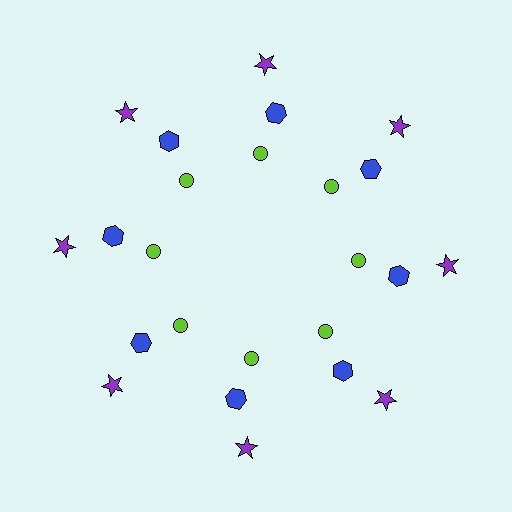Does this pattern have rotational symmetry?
Yes, this pattern has 8-fold rotational symmetry. It looks the same after rotating 45 degrees around the center.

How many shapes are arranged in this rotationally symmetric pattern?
There are 24 shapes, arranged in 8 groups of 3.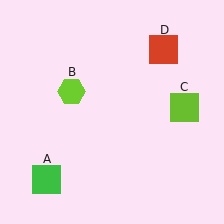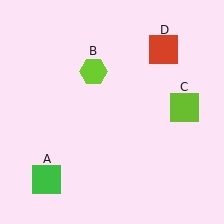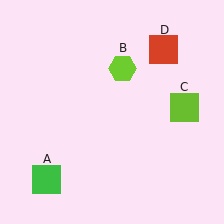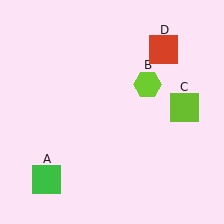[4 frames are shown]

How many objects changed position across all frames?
1 object changed position: lime hexagon (object B).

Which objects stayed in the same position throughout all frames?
Green square (object A) and lime square (object C) and red square (object D) remained stationary.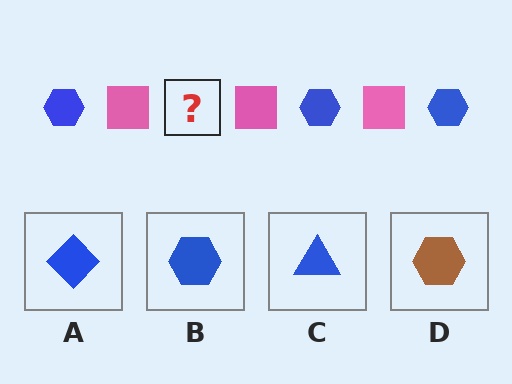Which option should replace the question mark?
Option B.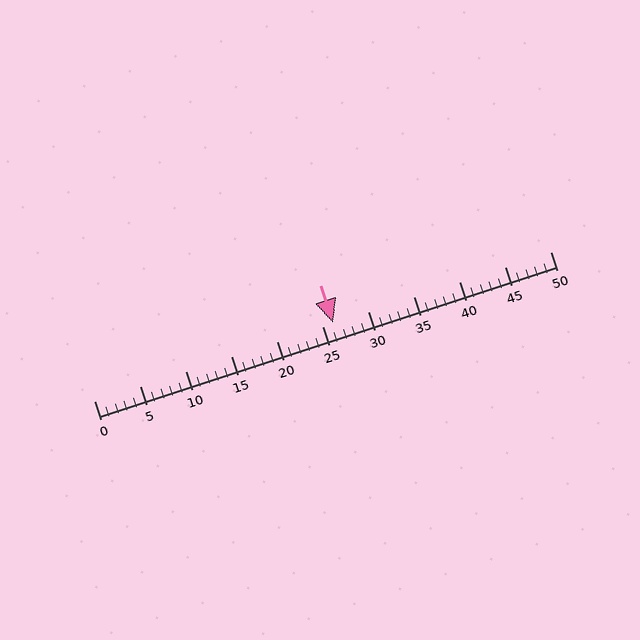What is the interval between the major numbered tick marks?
The major tick marks are spaced 5 units apart.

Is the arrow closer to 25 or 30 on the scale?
The arrow is closer to 25.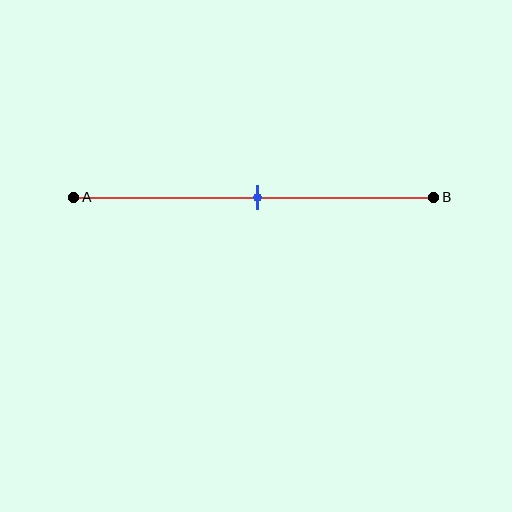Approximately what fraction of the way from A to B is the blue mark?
The blue mark is approximately 50% of the way from A to B.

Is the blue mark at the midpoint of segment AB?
Yes, the mark is approximately at the midpoint.